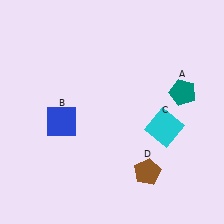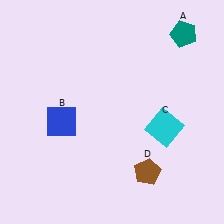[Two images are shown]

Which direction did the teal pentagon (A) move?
The teal pentagon (A) moved up.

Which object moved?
The teal pentagon (A) moved up.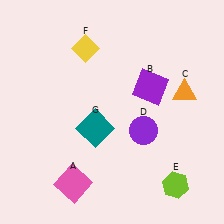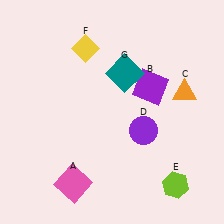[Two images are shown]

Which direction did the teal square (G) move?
The teal square (G) moved up.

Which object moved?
The teal square (G) moved up.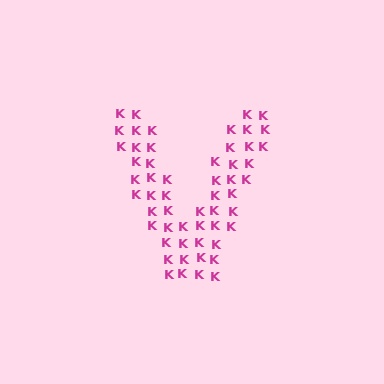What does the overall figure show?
The overall figure shows the letter V.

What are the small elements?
The small elements are letter K's.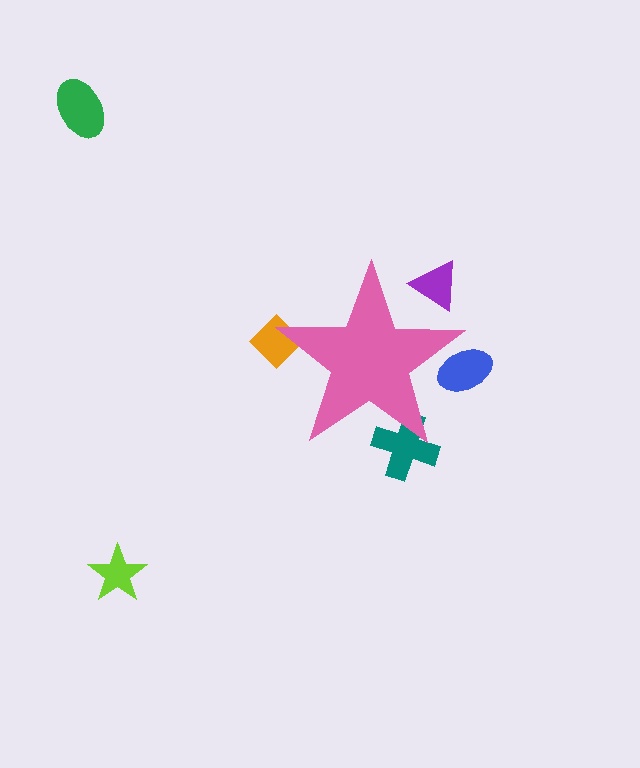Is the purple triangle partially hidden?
Yes, the purple triangle is partially hidden behind the pink star.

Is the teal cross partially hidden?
Yes, the teal cross is partially hidden behind the pink star.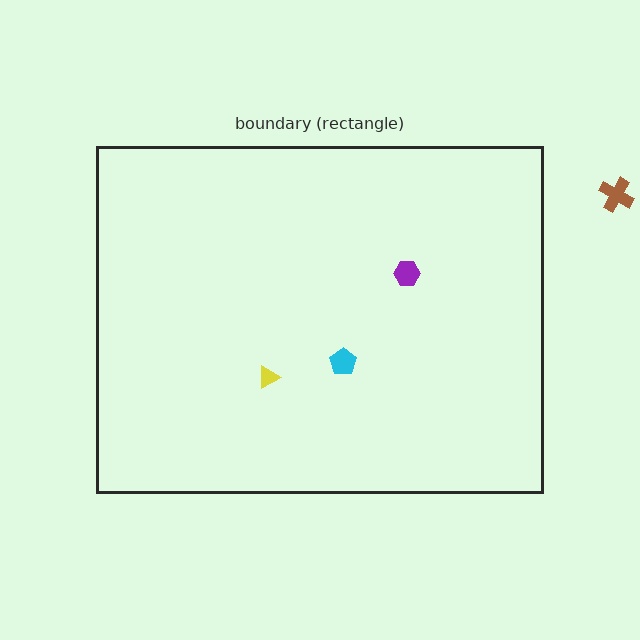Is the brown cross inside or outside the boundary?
Outside.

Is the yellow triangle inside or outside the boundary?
Inside.